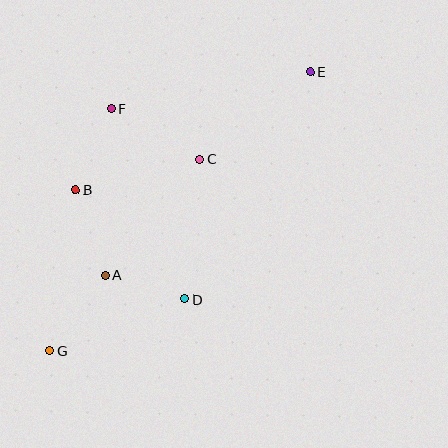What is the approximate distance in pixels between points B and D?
The distance between B and D is approximately 155 pixels.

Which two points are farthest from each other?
Points E and G are farthest from each other.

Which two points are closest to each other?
Points A and D are closest to each other.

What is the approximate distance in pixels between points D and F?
The distance between D and F is approximately 204 pixels.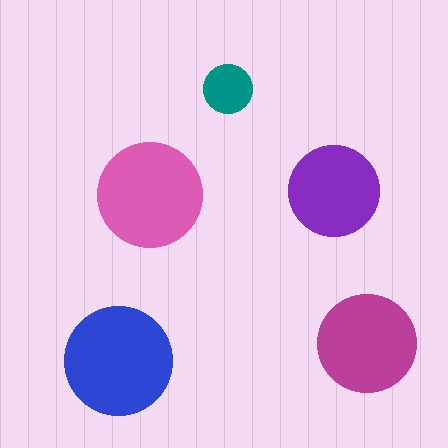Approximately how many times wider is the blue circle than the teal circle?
About 2 times wider.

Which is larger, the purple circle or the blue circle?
The blue one.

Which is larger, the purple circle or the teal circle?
The purple one.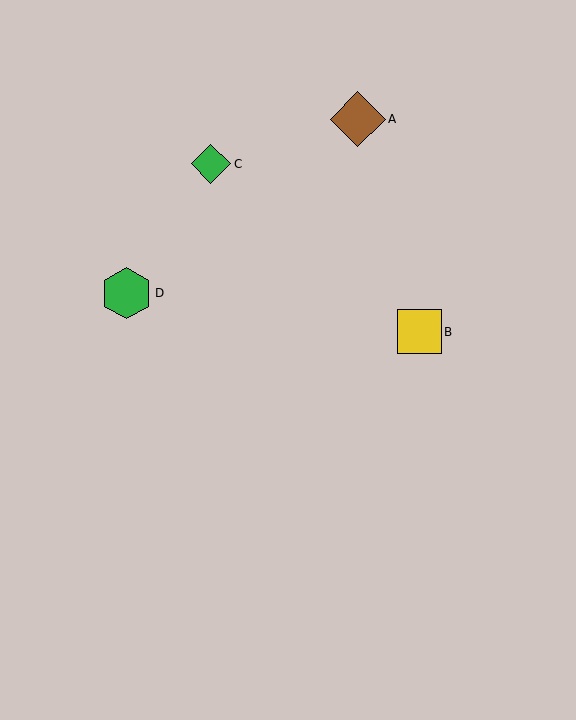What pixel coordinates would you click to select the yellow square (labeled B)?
Click at (420, 332) to select the yellow square B.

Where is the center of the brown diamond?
The center of the brown diamond is at (358, 119).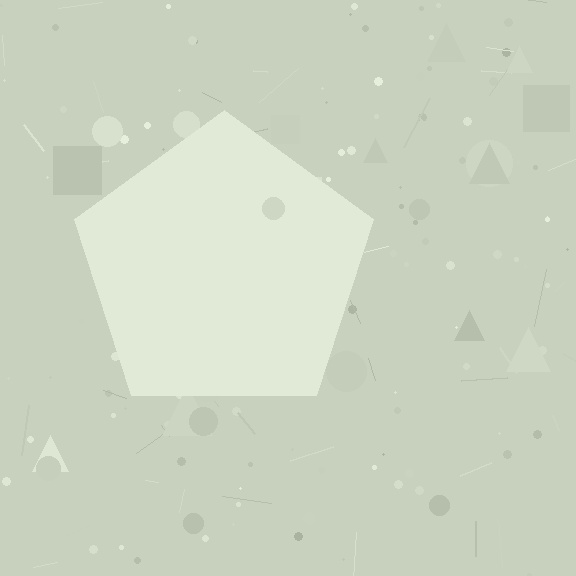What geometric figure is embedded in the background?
A pentagon is embedded in the background.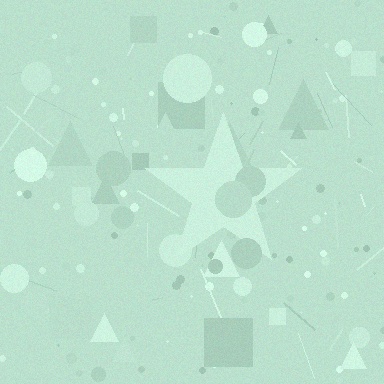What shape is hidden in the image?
A star is hidden in the image.